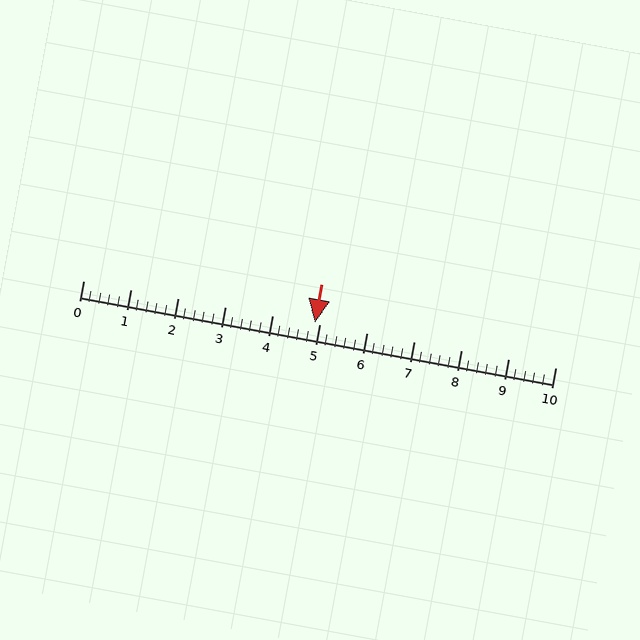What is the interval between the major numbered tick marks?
The major tick marks are spaced 1 units apart.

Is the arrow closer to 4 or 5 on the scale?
The arrow is closer to 5.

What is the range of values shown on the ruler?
The ruler shows values from 0 to 10.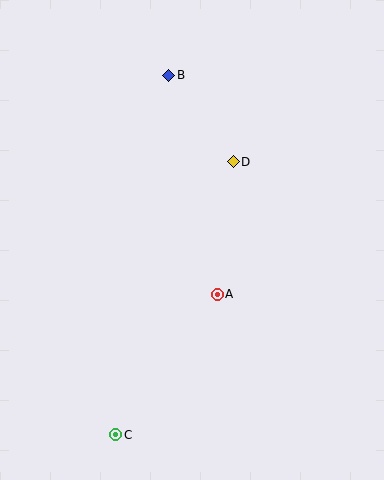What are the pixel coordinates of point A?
Point A is at (217, 294).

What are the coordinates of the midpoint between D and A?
The midpoint between D and A is at (225, 228).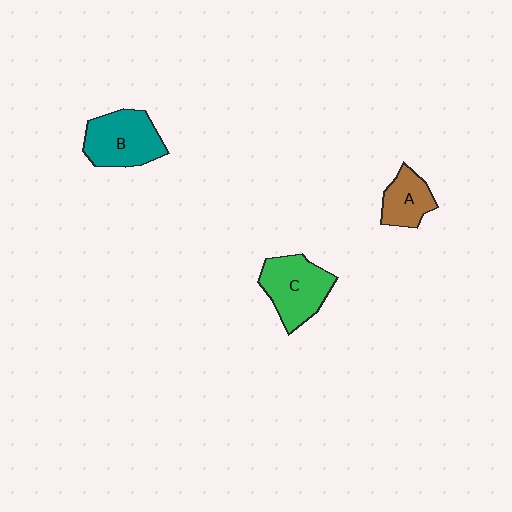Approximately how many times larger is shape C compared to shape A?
Approximately 1.6 times.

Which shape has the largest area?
Shape B (teal).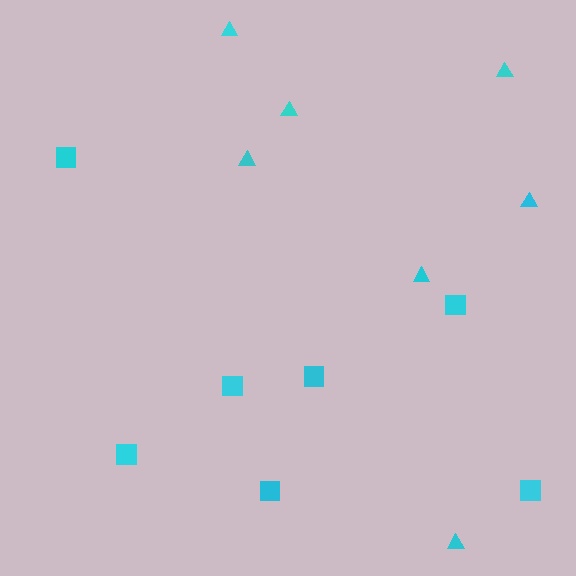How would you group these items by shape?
There are 2 groups: one group of squares (7) and one group of triangles (7).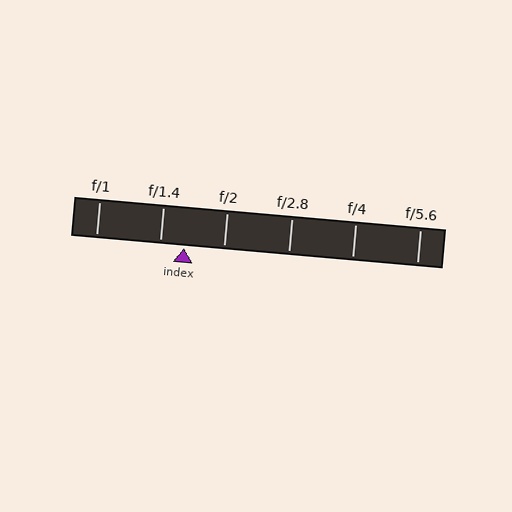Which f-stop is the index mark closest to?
The index mark is closest to f/1.4.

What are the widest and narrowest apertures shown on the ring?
The widest aperture shown is f/1 and the narrowest is f/5.6.